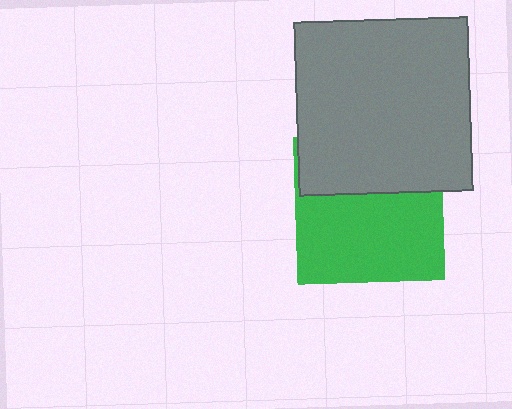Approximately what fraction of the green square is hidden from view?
Roughly 39% of the green square is hidden behind the gray square.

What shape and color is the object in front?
The object in front is a gray square.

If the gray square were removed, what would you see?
You would see the complete green square.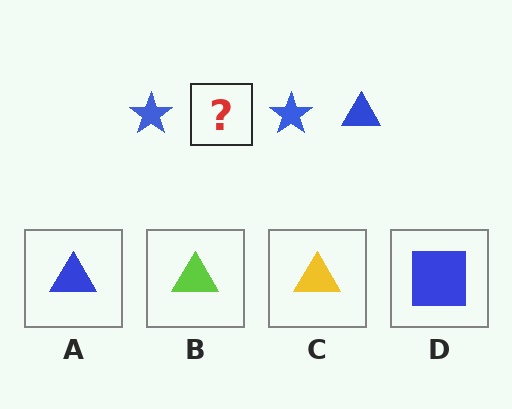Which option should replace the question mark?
Option A.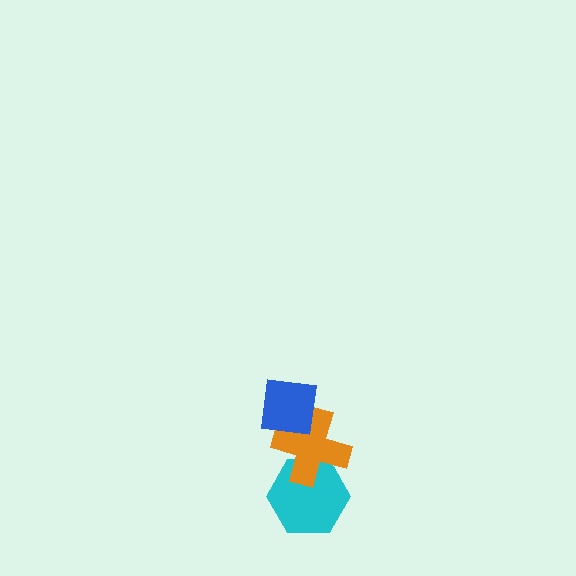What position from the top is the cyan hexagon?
The cyan hexagon is 3rd from the top.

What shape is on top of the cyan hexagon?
The orange cross is on top of the cyan hexagon.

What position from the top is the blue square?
The blue square is 1st from the top.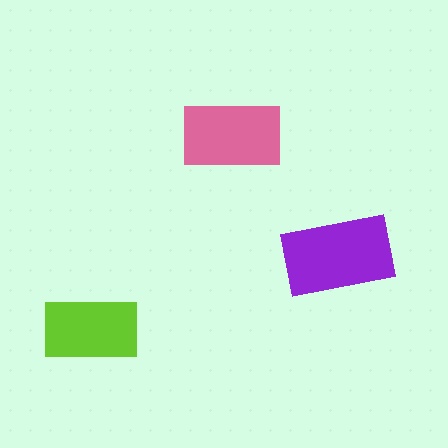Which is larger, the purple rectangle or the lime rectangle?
The purple one.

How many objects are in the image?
There are 3 objects in the image.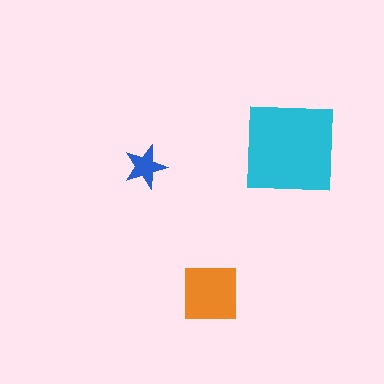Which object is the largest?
The cyan square.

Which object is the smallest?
The blue star.